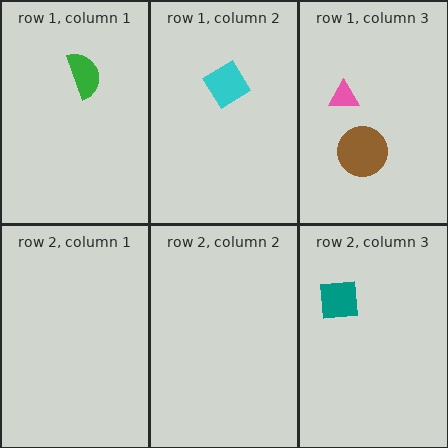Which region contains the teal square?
The row 2, column 3 region.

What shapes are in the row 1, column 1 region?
The green semicircle.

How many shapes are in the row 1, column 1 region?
1.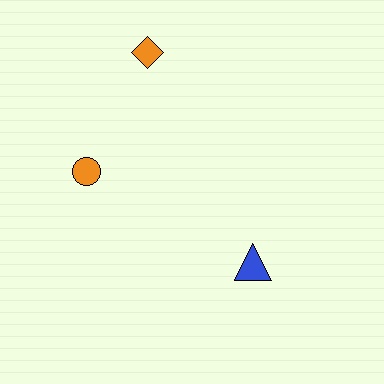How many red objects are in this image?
There are no red objects.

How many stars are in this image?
There are no stars.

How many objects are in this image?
There are 3 objects.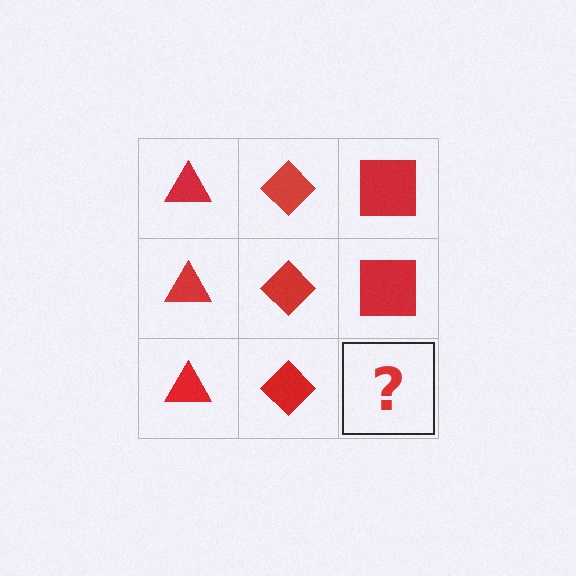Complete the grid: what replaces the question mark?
The question mark should be replaced with a red square.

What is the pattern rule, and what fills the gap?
The rule is that each column has a consistent shape. The gap should be filled with a red square.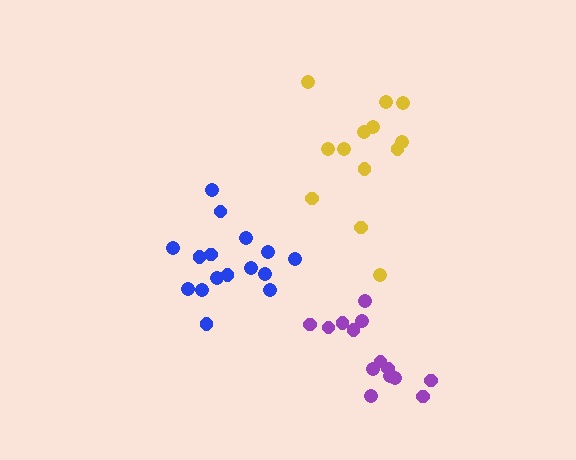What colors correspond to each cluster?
The clusters are colored: blue, yellow, purple.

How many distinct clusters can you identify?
There are 3 distinct clusters.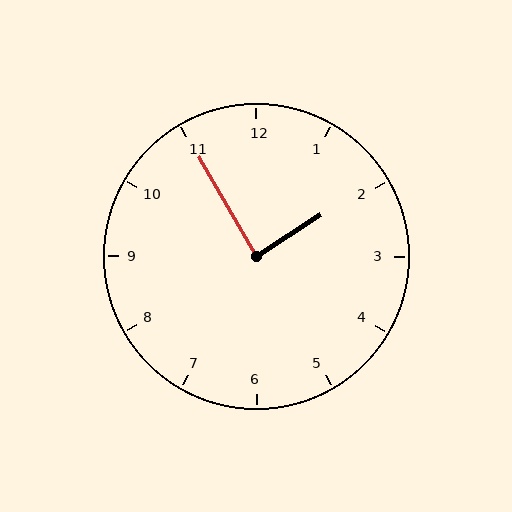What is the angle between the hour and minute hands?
Approximately 88 degrees.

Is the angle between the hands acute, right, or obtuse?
It is right.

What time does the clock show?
1:55.